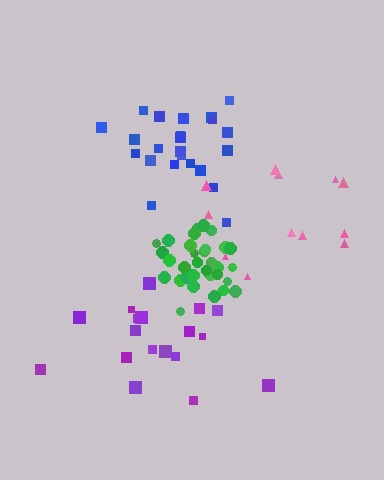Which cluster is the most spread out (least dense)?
Pink.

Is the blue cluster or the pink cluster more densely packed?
Blue.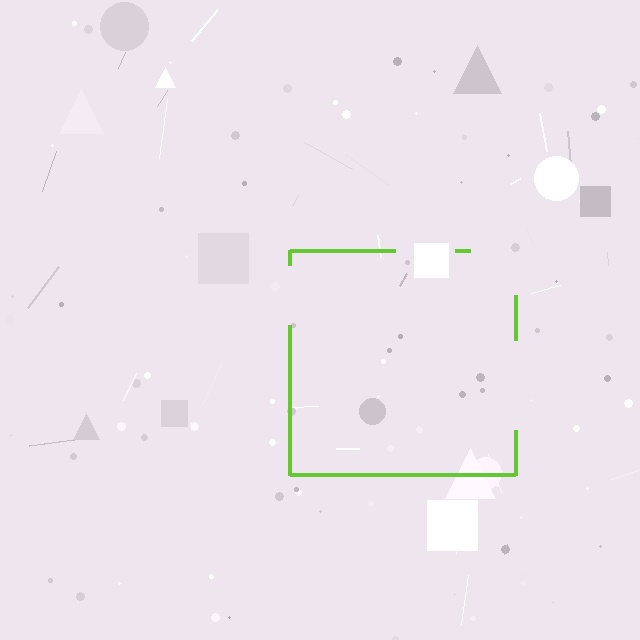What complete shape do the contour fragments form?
The contour fragments form a square.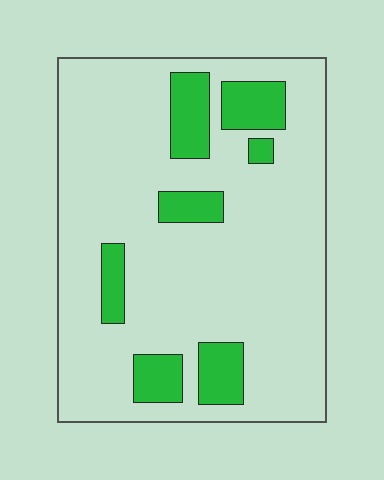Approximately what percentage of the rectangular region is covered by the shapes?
Approximately 15%.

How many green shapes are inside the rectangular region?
7.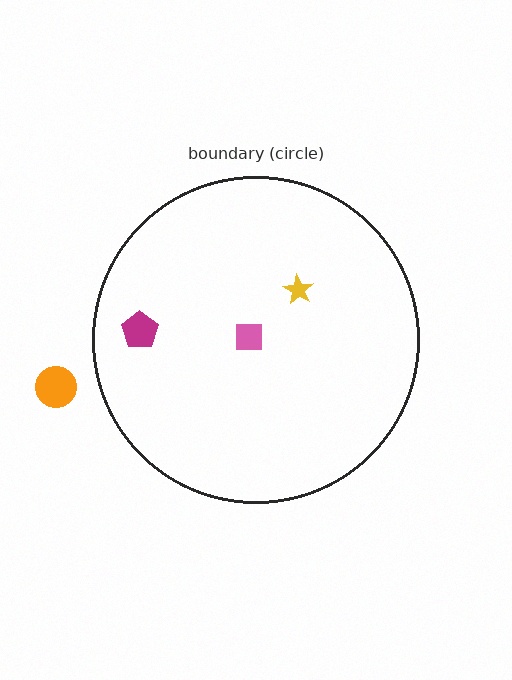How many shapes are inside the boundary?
3 inside, 1 outside.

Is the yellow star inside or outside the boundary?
Inside.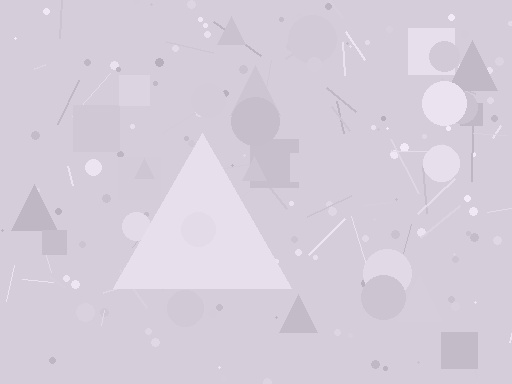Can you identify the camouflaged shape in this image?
The camouflaged shape is a triangle.